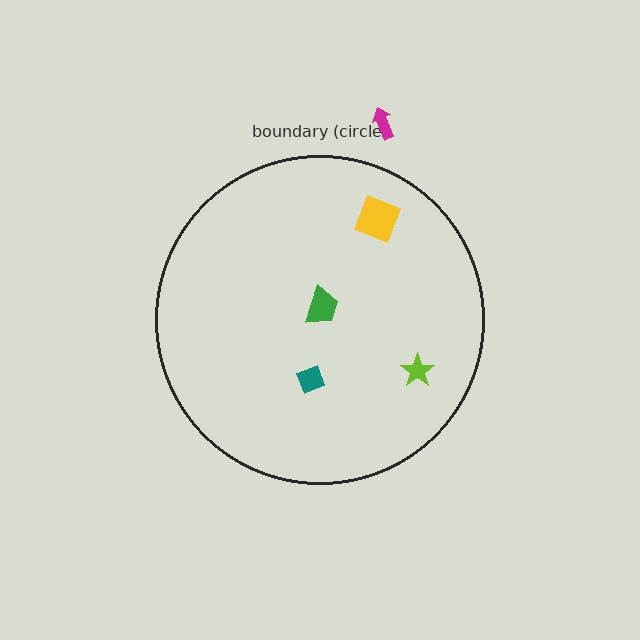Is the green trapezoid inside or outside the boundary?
Inside.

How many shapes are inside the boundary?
4 inside, 1 outside.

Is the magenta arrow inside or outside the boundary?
Outside.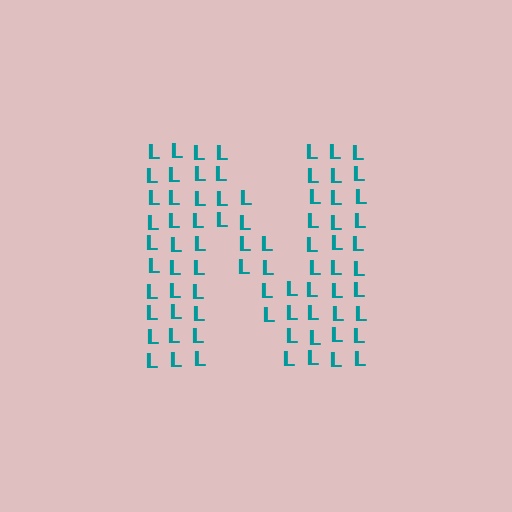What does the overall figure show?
The overall figure shows the letter N.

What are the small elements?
The small elements are letter L's.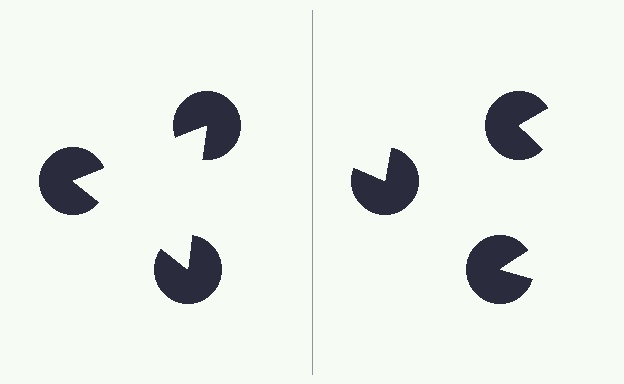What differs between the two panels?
The pac-man discs are positioned identically on both sides; only the wedge orientations differ. On the left they align to a triangle; on the right they are misaligned.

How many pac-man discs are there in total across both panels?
6 — 3 on each side.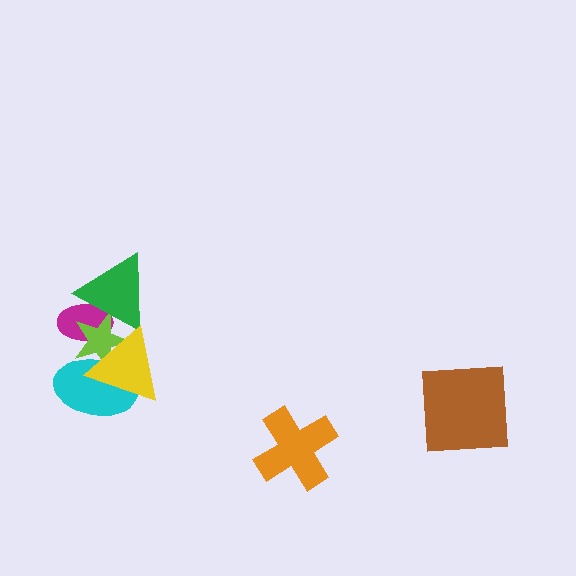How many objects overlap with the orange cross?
0 objects overlap with the orange cross.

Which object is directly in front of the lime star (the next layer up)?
The cyan ellipse is directly in front of the lime star.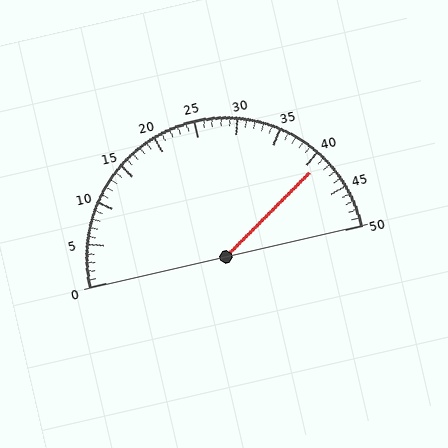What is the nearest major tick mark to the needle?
The nearest major tick mark is 40.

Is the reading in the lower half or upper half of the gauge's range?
The reading is in the upper half of the range (0 to 50).